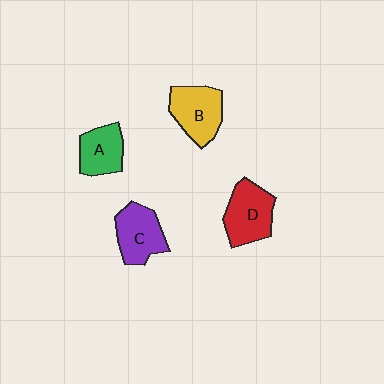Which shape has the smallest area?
Shape A (green).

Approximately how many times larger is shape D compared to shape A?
Approximately 1.3 times.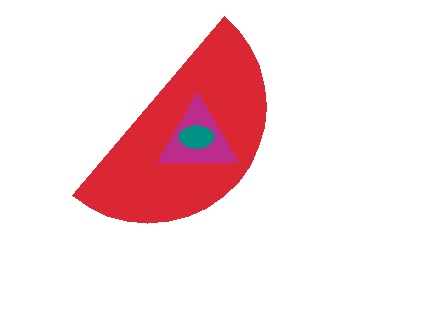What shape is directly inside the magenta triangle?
The teal ellipse.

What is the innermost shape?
The teal ellipse.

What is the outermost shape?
The red semicircle.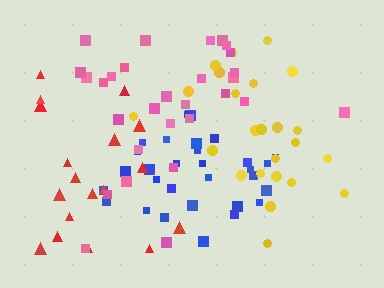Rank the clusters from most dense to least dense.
blue, yellow, pink, red.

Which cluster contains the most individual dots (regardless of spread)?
Blue (30).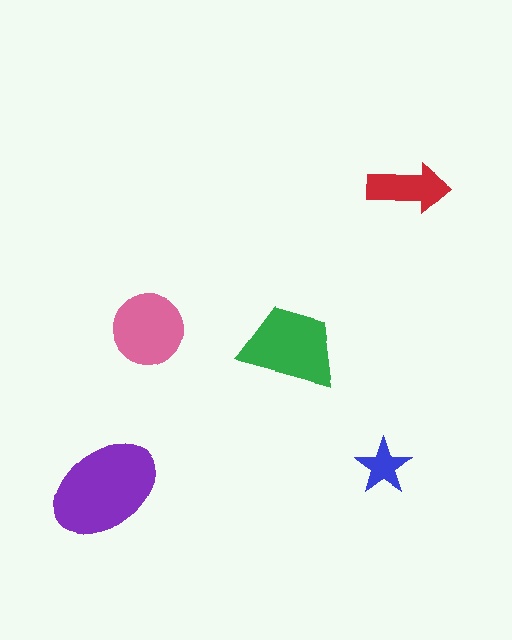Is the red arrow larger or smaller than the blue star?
Larger.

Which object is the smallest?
The blue star.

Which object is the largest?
The purple ellipse.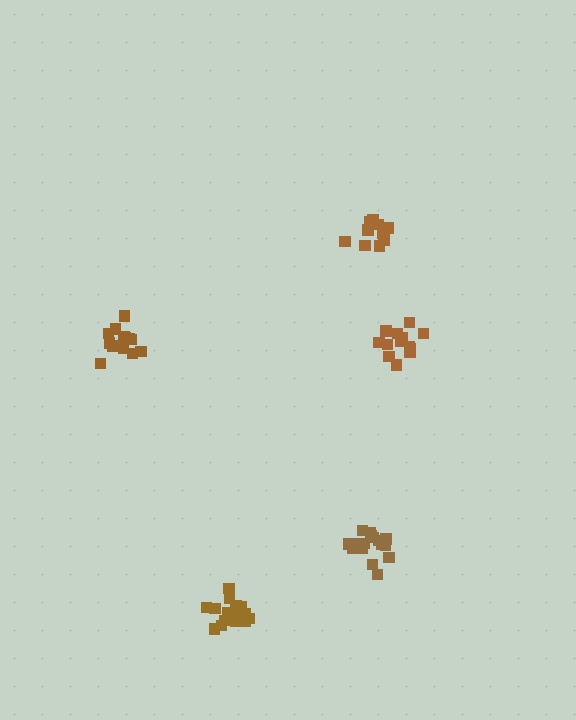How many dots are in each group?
Group 1: 17 dots, Group 2: 11 dots, Group 3: 14 dots, Group 4: 13 dots, Group 5: 16 dots (71 total).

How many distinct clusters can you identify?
There are 5 distinct clusters.